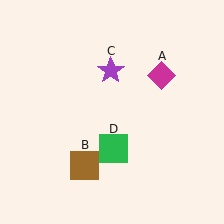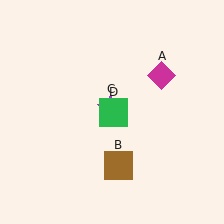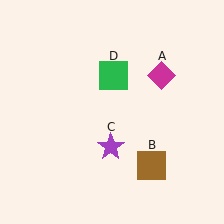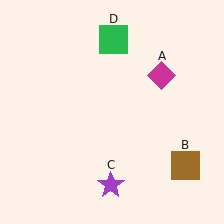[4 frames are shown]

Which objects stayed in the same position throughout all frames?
Magenta diamond (object A) remained stationary.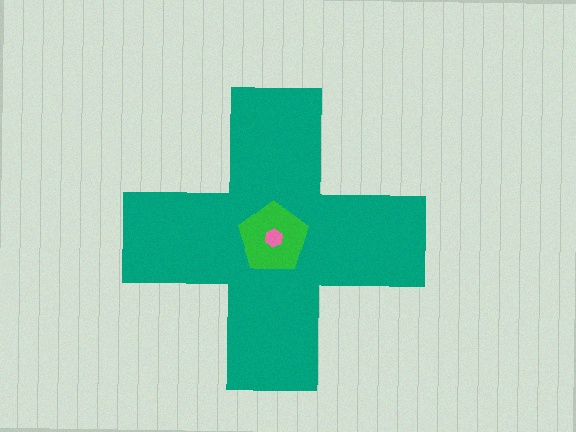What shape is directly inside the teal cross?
The green pentagon.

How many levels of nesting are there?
3.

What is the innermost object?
The pink hexagon.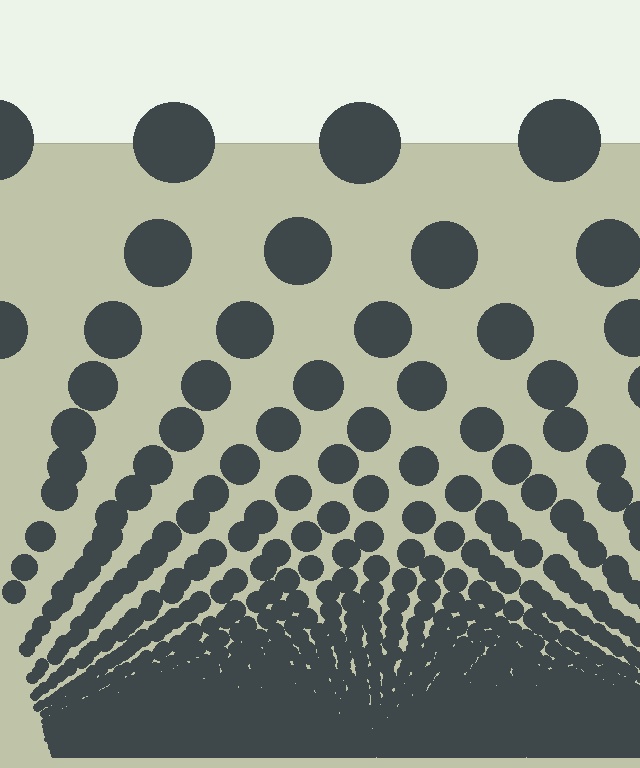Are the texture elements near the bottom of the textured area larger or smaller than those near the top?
Smaller. The gradient is inverted — elements near the bottom are smaller and denser.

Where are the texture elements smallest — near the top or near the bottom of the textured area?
Near the bottom.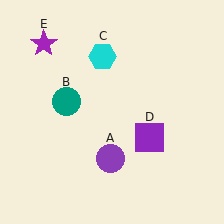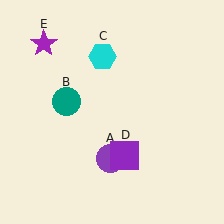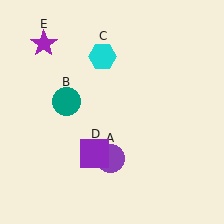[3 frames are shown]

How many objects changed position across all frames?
1 object changed position: purple square (object D).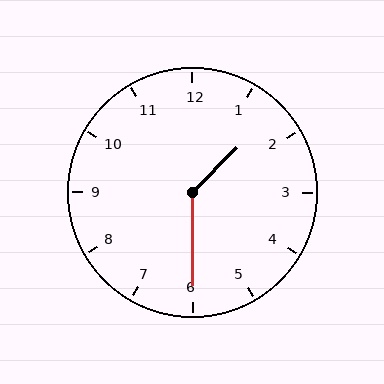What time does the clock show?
1:30.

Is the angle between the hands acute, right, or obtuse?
It is obtuse.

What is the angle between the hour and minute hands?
Approximately 135 degrees.